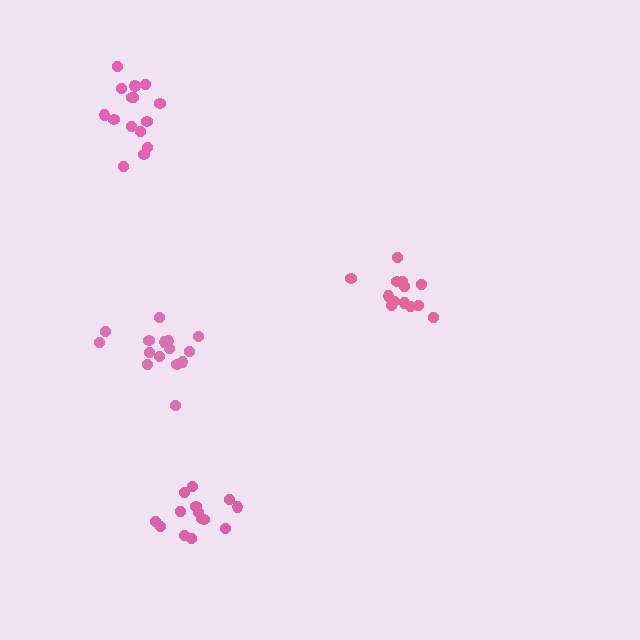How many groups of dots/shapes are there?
There are 4 groups.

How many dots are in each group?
Group 1: 15 dots, Group 2: 13 dots, Group 3: 14 dots, Group 4: 15 dots (57 total).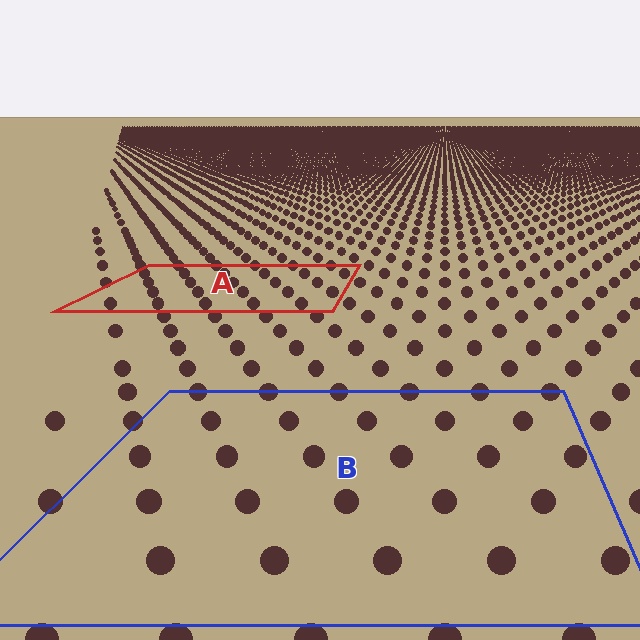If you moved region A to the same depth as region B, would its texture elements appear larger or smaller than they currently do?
They would appear larger. At a closer depth, the same texture elements are projected at a bigger on-screen size.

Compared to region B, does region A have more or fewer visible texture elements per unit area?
Region A has more texture elements per unit area — they are packed more densely because it is farther away.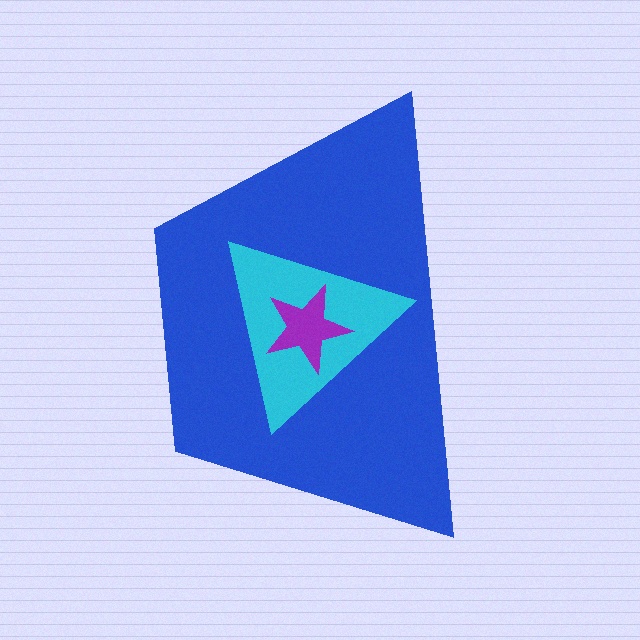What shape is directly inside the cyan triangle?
The purple star.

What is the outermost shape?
The blue trapezoid.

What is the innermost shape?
The purple star.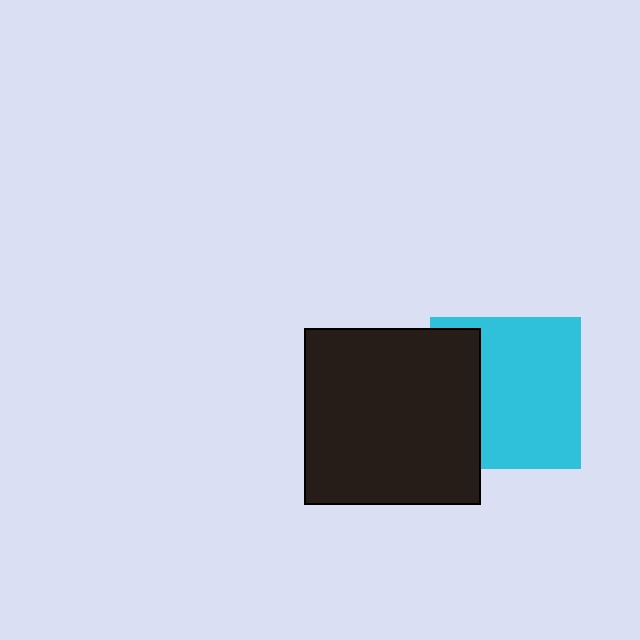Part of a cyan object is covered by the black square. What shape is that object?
It is a square.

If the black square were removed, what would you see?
You would see the complete cyan square.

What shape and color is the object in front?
The object in front is a black square.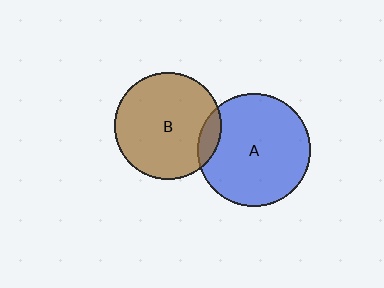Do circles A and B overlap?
Yes.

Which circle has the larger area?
Circle A (blue).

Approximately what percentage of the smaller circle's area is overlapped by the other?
Approximately 10%.